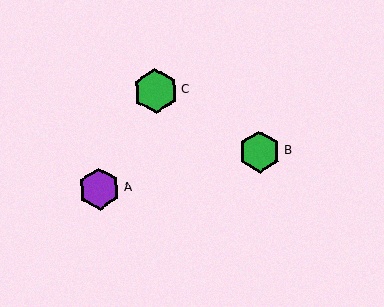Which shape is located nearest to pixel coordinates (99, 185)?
The purple hexagon (labeled A) at (99, 189) is nearest to that location.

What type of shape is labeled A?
Shape A is a purple hexagon.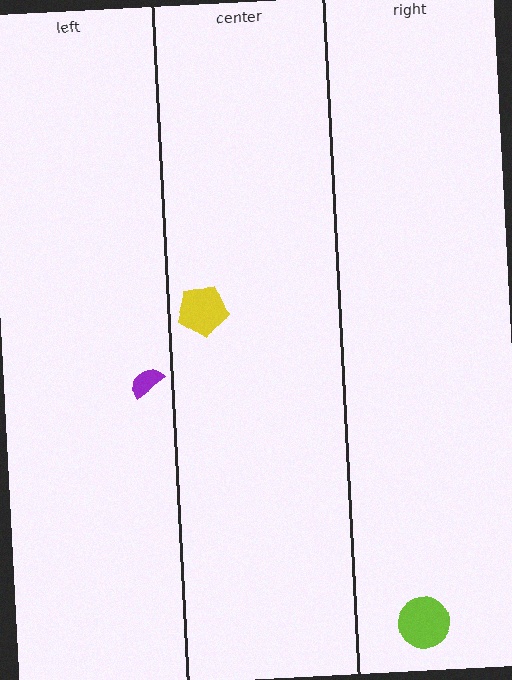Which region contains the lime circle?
The right region.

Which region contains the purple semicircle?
The left region.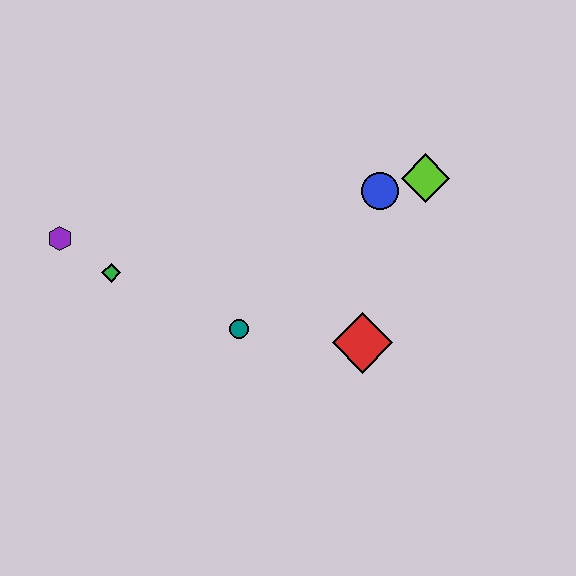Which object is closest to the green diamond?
The purple hexagon is closest to the green diamond.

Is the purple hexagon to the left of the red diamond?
Yes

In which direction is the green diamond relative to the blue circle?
The green diamond is to the left of the blue circle.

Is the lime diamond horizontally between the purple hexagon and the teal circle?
No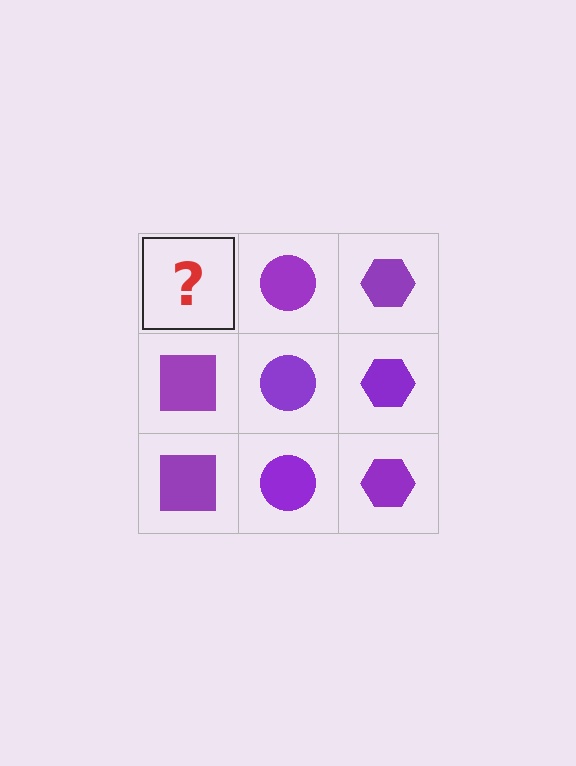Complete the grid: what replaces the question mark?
The question mark should be replaced with a purple square.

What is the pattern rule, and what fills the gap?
The rule is that each column has a consistent shape. The gap should be filled with a purple square.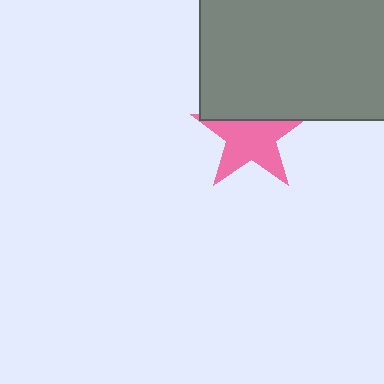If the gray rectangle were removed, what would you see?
You would see the complete pink star.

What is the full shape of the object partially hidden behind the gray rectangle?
The partially hidden object is a pink star.